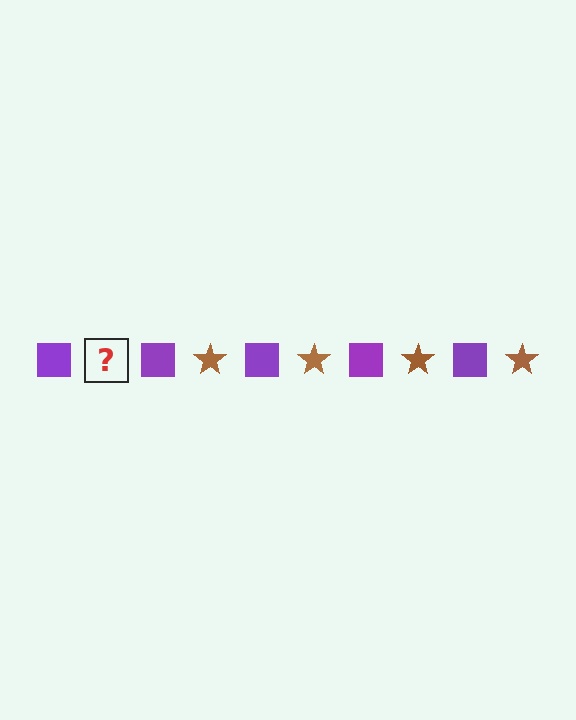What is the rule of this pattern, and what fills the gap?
The rule is that the pattern alternates between purple square and brown star. The gap should be filled with a brown star.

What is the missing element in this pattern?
The missing element is a brown star.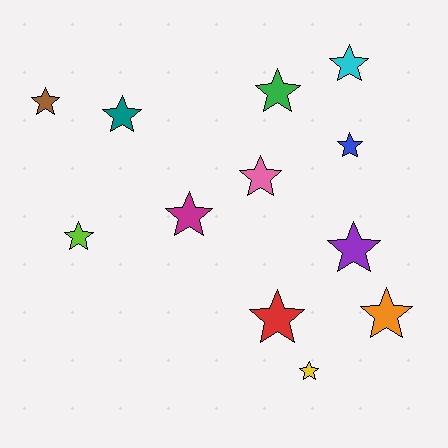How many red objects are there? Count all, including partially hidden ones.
There is 1 red object.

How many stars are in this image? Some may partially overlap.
There are 12 stars.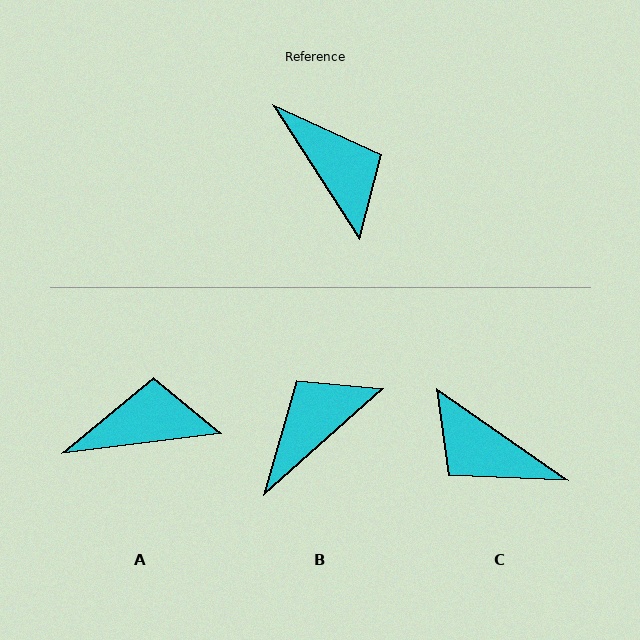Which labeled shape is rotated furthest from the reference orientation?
C, about 158 degrees away.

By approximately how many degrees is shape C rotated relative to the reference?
Approximately 158 degrees clockwise.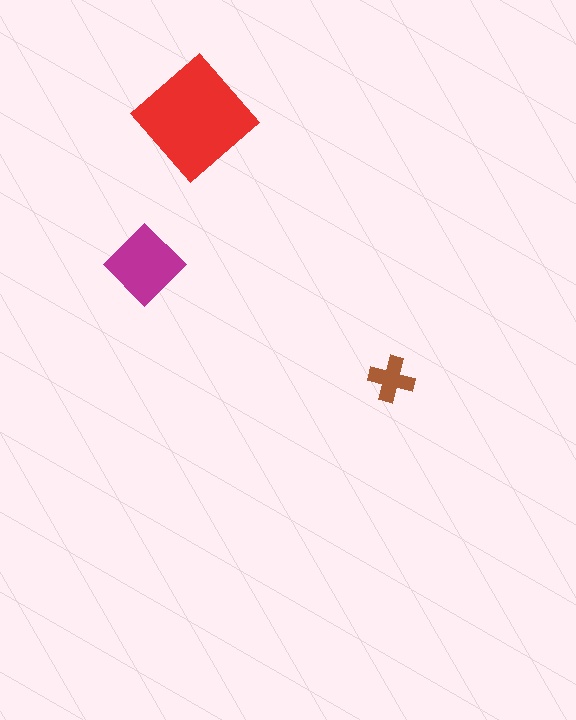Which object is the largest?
The red diamond.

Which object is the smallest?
The brown cross.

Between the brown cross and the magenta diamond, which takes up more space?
The magenta diamond.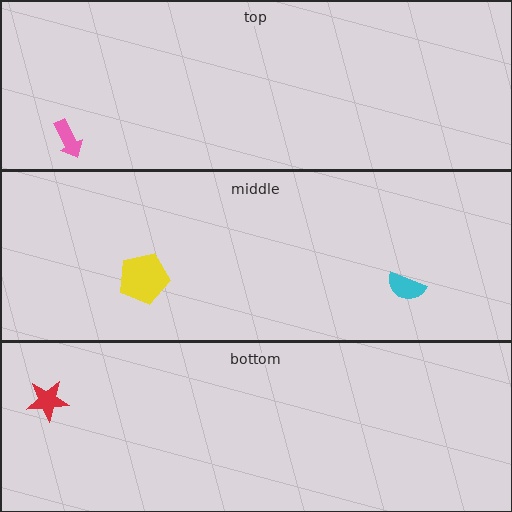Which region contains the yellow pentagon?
The middle region.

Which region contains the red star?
The bottom region.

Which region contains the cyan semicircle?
The middle region.